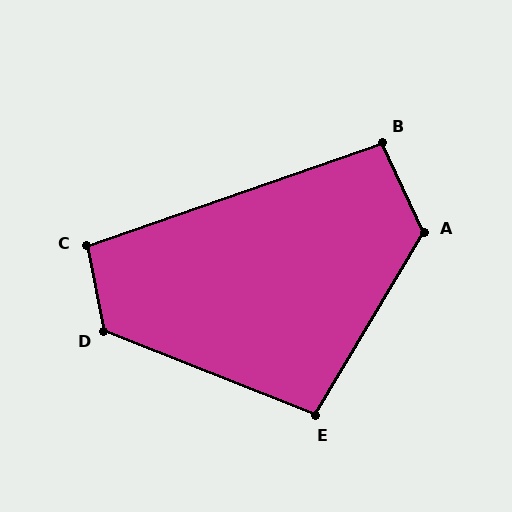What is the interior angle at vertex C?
Approximately 98 degrees (obtuse).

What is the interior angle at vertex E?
Approximately 99 degrees (obtuse).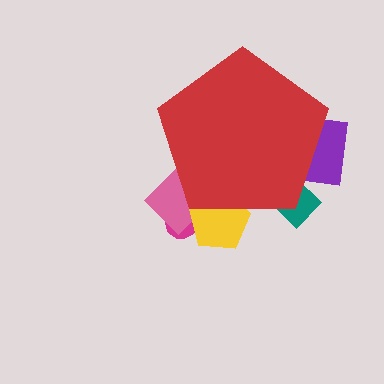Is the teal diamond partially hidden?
Yes, the teal diamond is partially hidden behind the red pentagon.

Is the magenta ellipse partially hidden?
Yes, the magenta ellipse is partially hidden behind the red pentagon.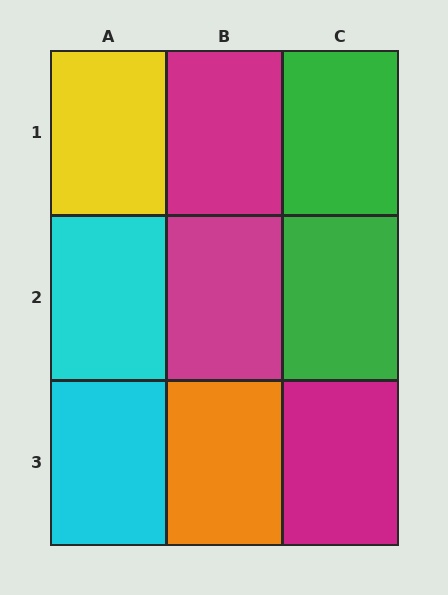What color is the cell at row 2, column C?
Green.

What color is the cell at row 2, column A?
Cyan.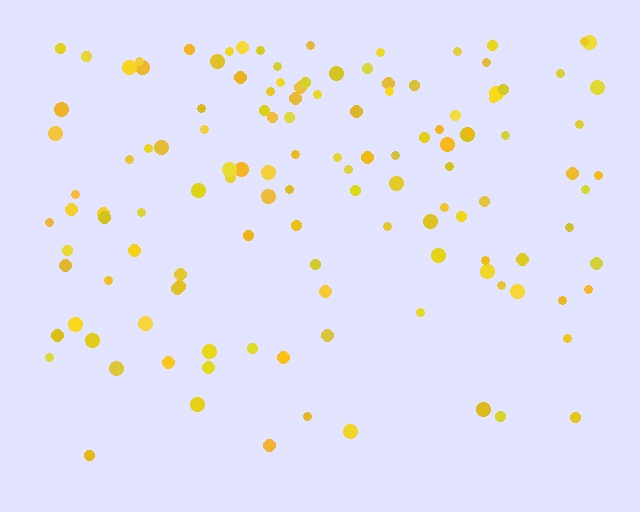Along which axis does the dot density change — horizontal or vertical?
Vertical.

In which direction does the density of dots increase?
From bottom to top, with the top side densest.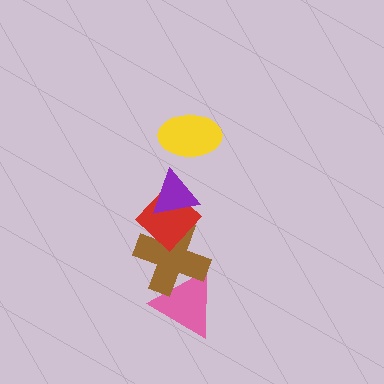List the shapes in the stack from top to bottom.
From top to bottom: the yellow ellipse, the purple triangle, the red diamond, the brown cross, the pink triangle.